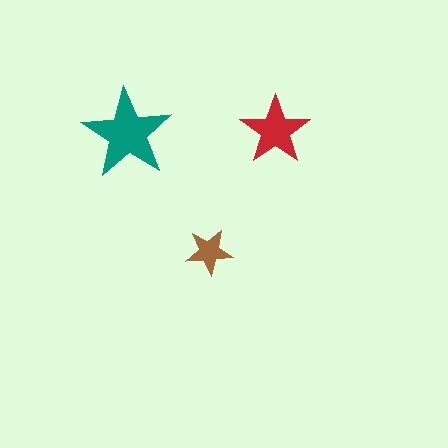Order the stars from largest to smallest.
the teal one, the red one, the brown one.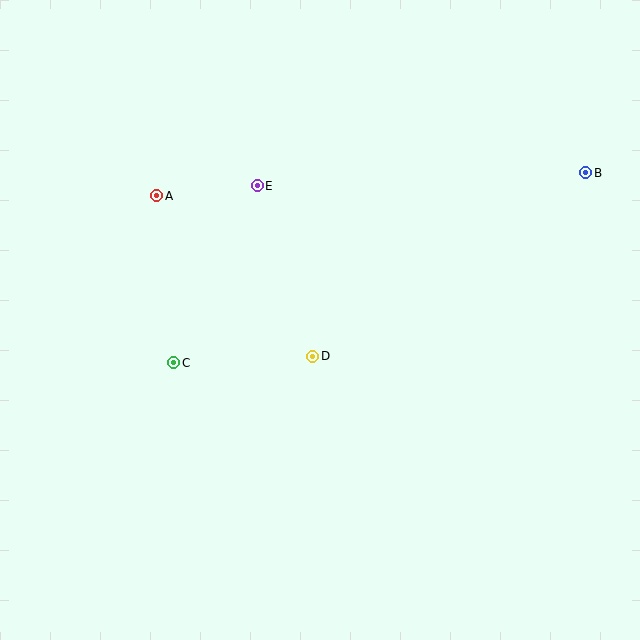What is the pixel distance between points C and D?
The distance between C and D is 139 pixels.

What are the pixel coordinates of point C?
Point C is at (174, 363).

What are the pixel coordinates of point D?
Point D is at (313, 356).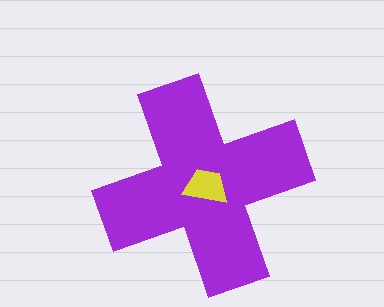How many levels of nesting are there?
2.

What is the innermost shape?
The yellow trapezoid.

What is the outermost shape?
The purple cross.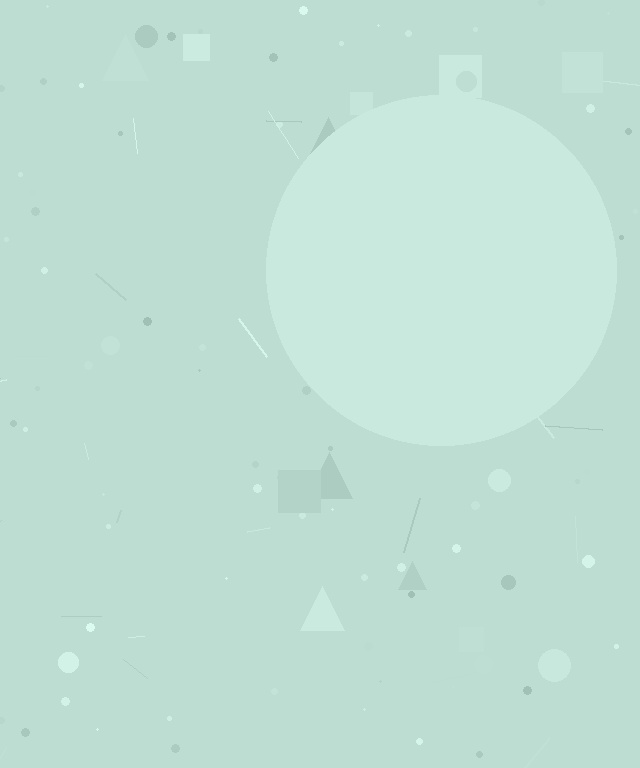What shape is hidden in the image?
A circle is hidden in the image.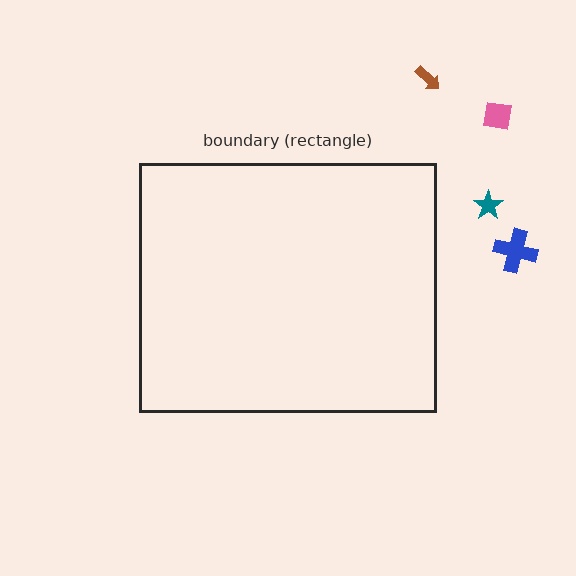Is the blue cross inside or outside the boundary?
Outside.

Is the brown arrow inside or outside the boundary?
Outside.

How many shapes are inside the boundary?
0 inside, 4 outside.